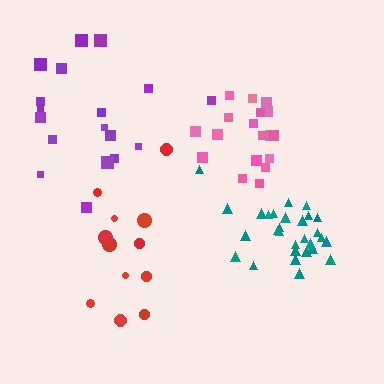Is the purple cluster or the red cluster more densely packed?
Red.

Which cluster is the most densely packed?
Teal.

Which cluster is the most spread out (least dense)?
Purple.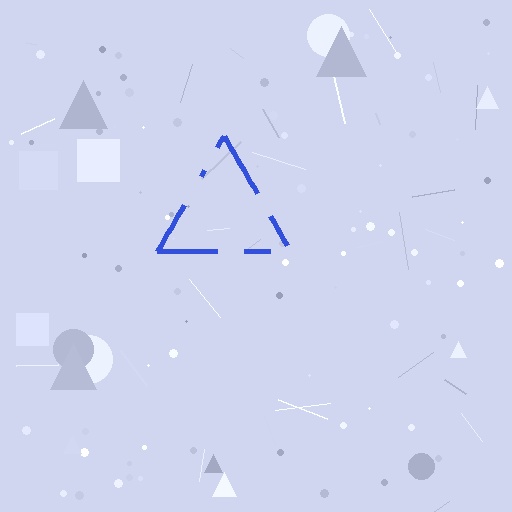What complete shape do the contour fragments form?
The contour fragments form a triangle.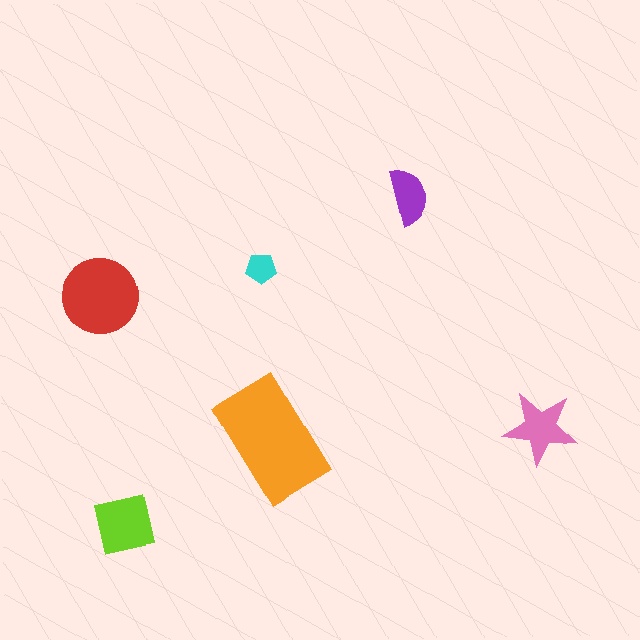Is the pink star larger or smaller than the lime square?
Smaller.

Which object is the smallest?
The cyan pentagon.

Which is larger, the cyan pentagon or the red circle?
The red circle.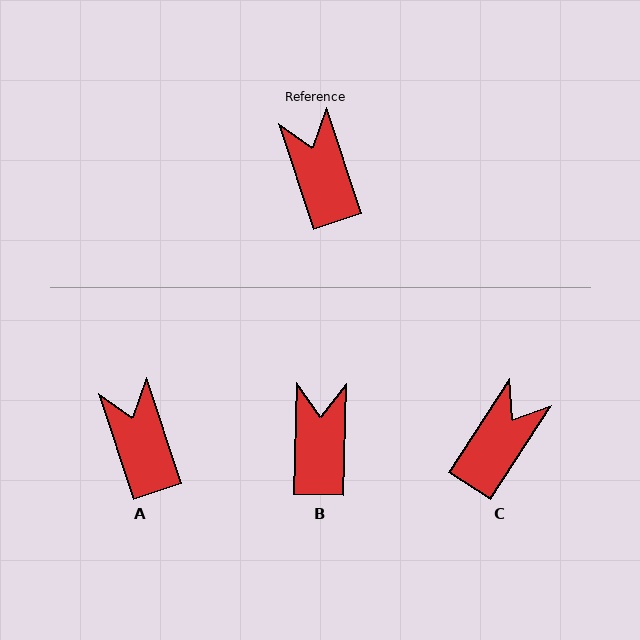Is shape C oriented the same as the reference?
No, it is off by about 51 degrees.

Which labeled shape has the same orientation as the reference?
A.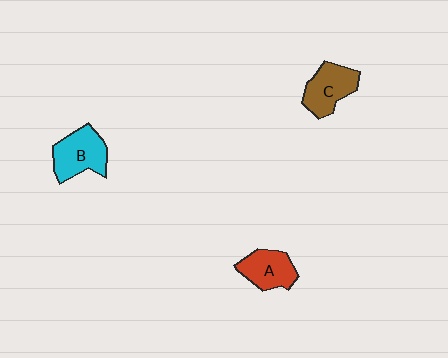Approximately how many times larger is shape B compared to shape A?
Approximately 1.2 times.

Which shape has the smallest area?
Shape A (red).